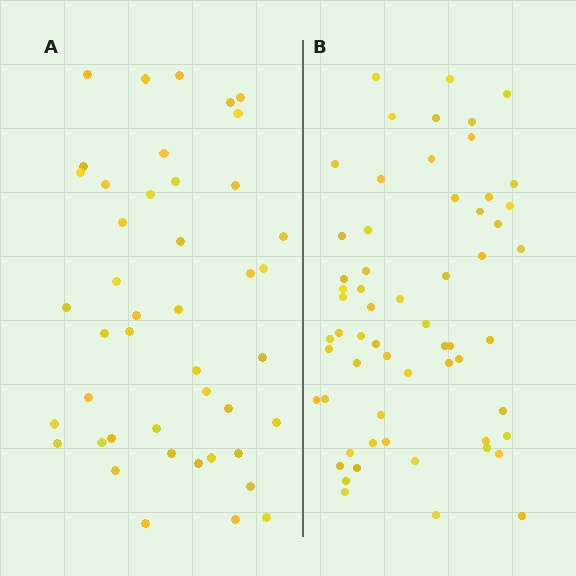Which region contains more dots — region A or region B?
Region B (the right region) has more dots.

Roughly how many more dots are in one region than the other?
Region B has approximately 15 more dots than region A.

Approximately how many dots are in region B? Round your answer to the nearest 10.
About 60 dots.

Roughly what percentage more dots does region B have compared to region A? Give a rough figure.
About 35% more.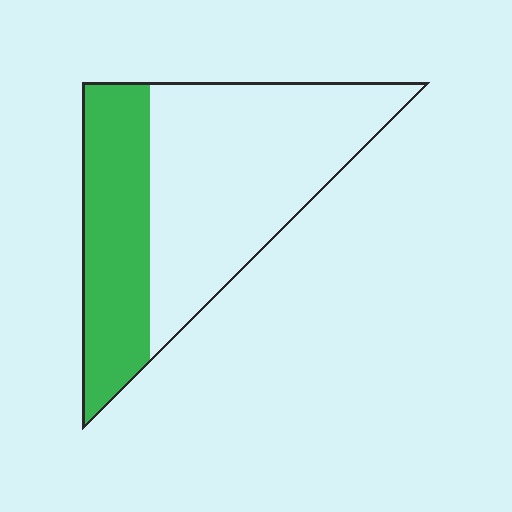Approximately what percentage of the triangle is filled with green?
Approximately 35%.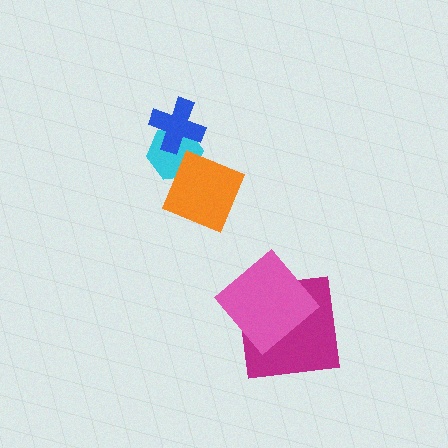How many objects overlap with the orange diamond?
1 object overlaps with the orange diamond.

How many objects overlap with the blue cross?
1 object overlaps with the blue cross.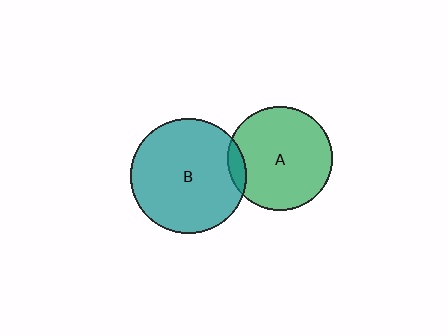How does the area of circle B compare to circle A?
Approximately 1.2 times.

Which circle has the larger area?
Circle B (teal).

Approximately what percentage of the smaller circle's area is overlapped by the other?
Approximately 10%.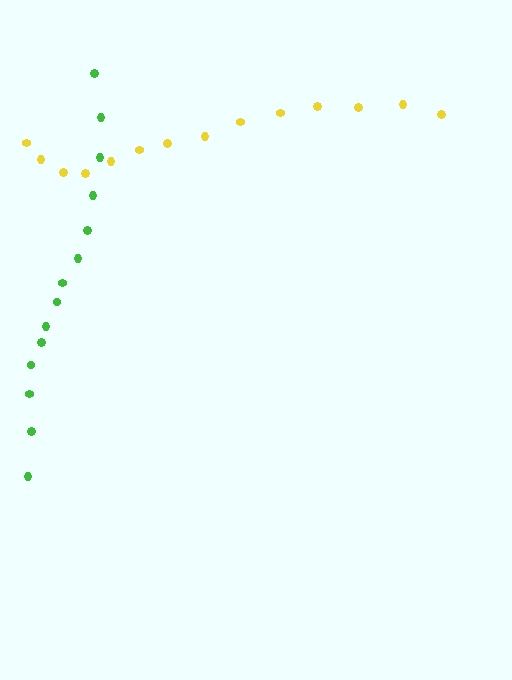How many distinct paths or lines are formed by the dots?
There are 2 distinct paths.